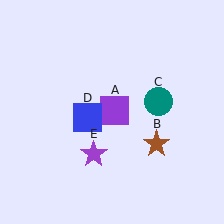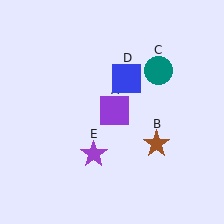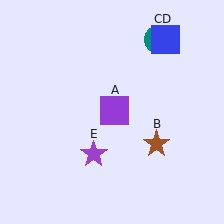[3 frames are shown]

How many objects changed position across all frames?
2 objects changed position: teal circle (object C), blue square (object D).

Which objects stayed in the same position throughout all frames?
Purple square (object A) and brown star (object B) and purple star (object E) remained stationary.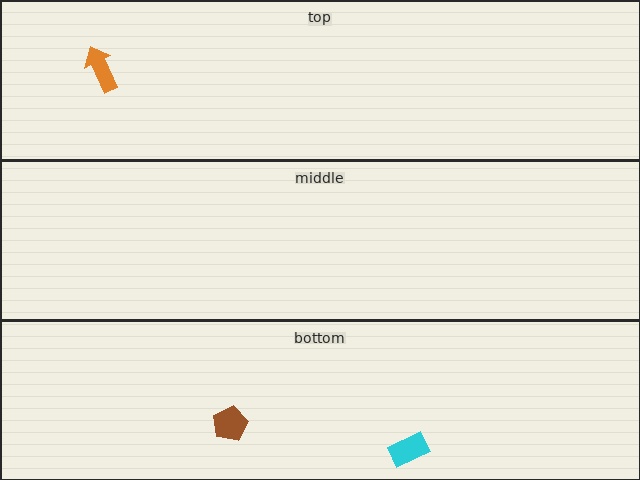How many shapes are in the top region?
1.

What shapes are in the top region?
The orange arrow.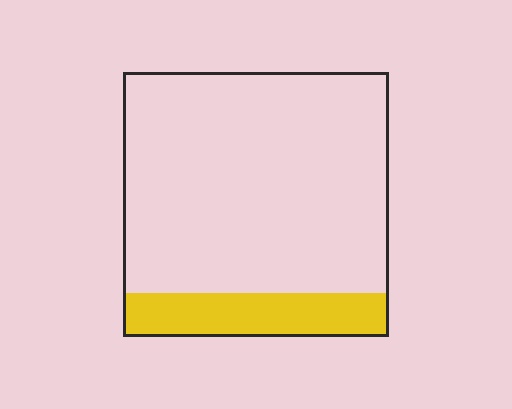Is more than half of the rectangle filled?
No.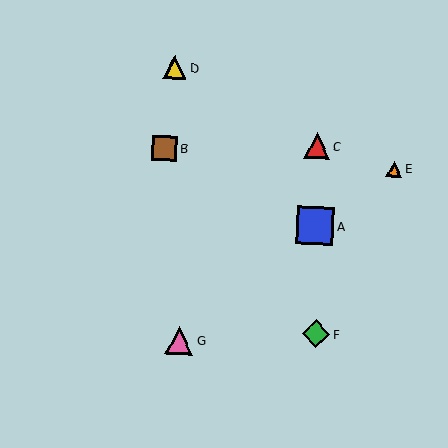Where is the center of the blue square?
The center of the blue square is at (315, 226).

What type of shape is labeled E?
Shape E is an orange triangle.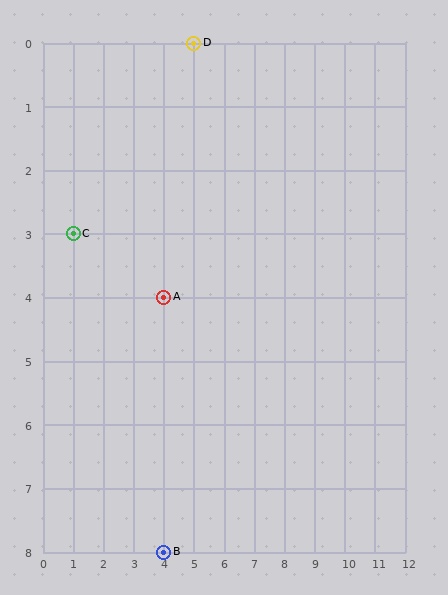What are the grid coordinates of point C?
Point C is at grid coordinates (1, 3).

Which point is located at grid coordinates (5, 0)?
Point D is at (5, 0).